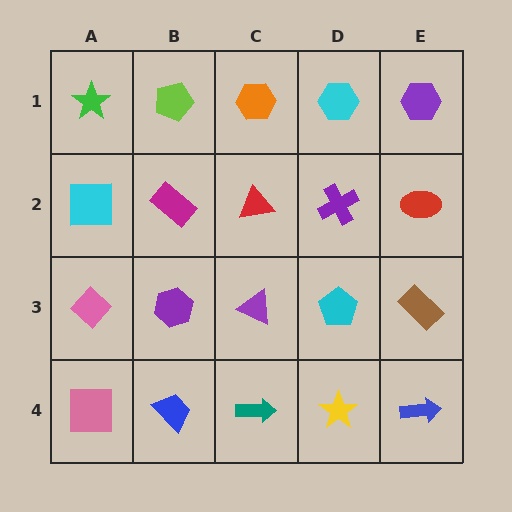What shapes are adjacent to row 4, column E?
A brown rectangle (row 3, column E), a yellow star (row 4, column D).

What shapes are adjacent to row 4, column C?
A purple triangle (row 3, column C), a blue trapezoid (row 4, column B), a yellow star (row 4, column D).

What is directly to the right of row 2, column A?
A magenta rectangle.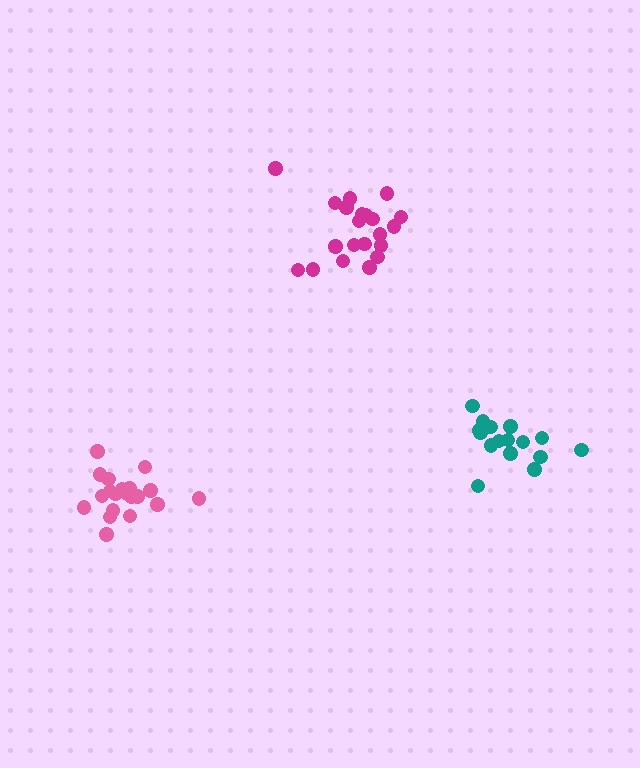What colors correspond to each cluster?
The clusters are colored: pink, teal, magenta.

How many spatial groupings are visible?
There are 3 spatial groupings.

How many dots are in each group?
Group 1: 20 dots, Group 2: 16 dots, Group 3: 21 dots (57 total).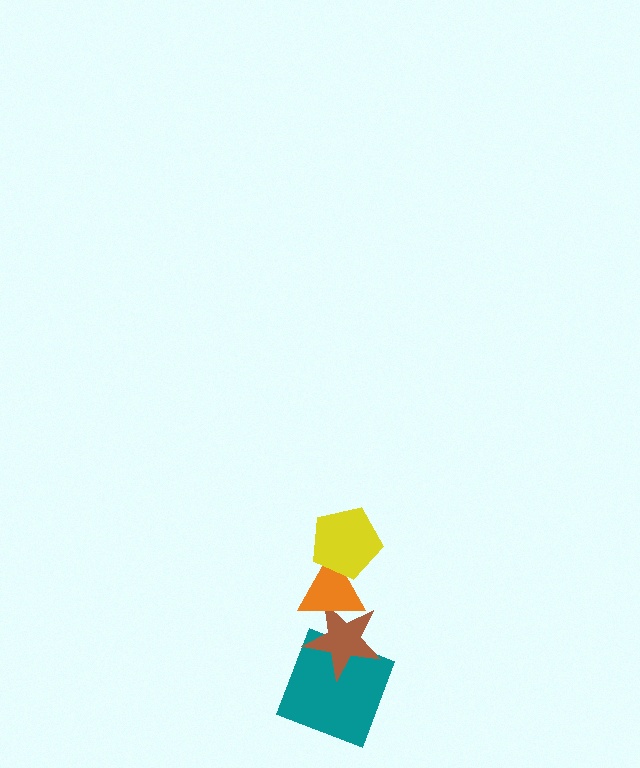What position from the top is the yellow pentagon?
The yellow pentagon is 1st from the top.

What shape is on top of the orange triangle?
The yellow pentagon is on top of the orange triangle.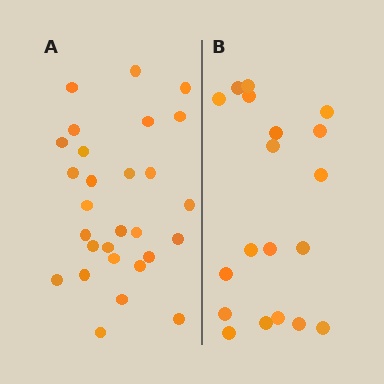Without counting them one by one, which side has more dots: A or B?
Region A (the left region) has more dots.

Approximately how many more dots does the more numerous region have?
Region A has roughly 8 or so more dots than region B.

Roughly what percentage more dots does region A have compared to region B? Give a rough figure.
About 45% more.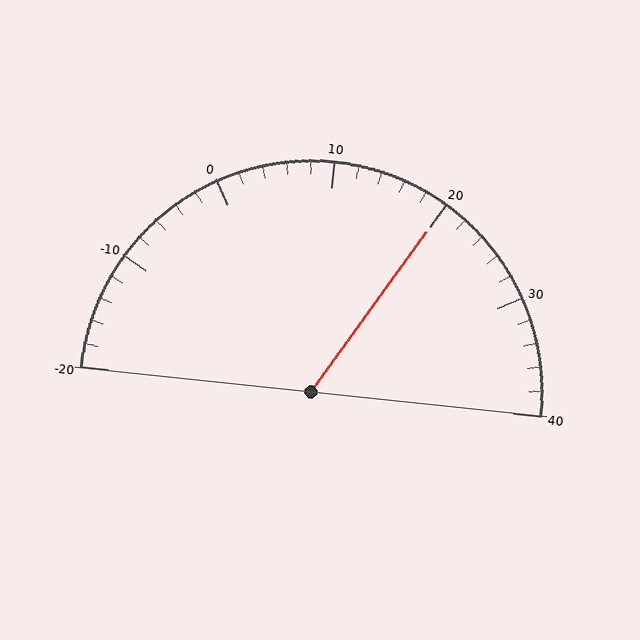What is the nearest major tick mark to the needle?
The nearest major tick mark is 20.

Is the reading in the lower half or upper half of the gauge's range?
The reading is in the upper half of the range (-20 to 40).